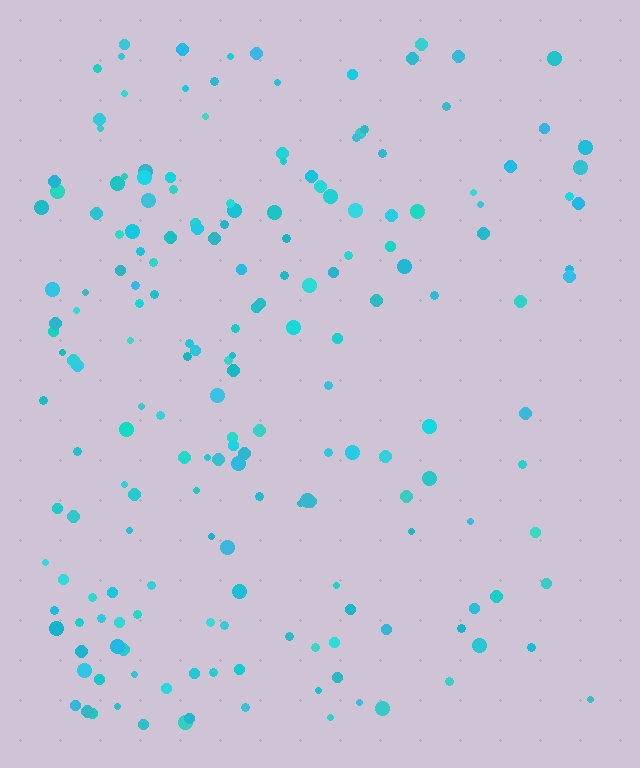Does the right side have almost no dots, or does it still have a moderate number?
Still a moderate number, just noticeably fewer than the left.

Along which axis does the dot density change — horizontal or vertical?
Horizontal.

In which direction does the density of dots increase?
From right to left, with the left side densest.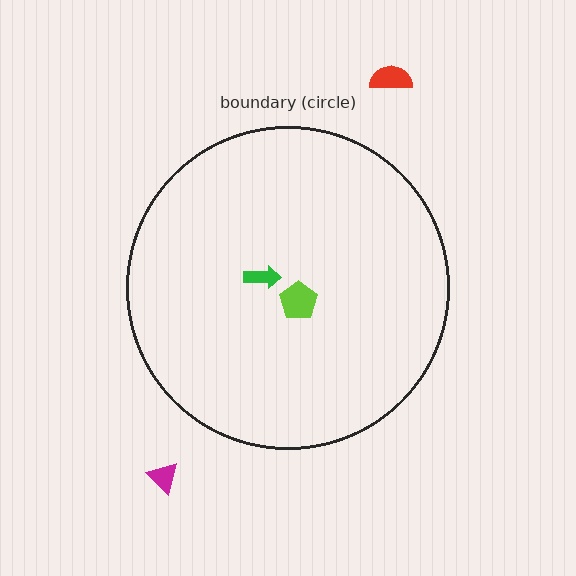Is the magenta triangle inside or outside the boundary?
Outside.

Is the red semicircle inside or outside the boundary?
Outside.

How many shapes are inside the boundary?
2 inside, 2 outside.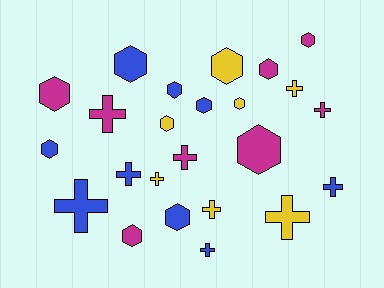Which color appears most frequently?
Blue, with 9 objects.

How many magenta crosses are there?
There are 3 magenta crosses.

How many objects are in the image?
There are 24 objects.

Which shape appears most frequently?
Hexagon, with 13 objects.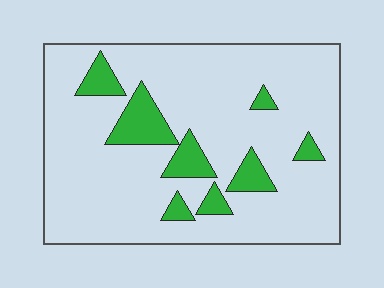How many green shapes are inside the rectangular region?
8.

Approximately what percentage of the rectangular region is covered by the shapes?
Approximately 15%.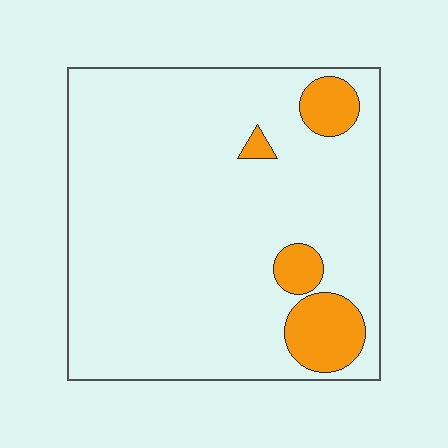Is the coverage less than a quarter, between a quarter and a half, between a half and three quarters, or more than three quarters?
Less than a quarter.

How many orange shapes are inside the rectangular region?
4.